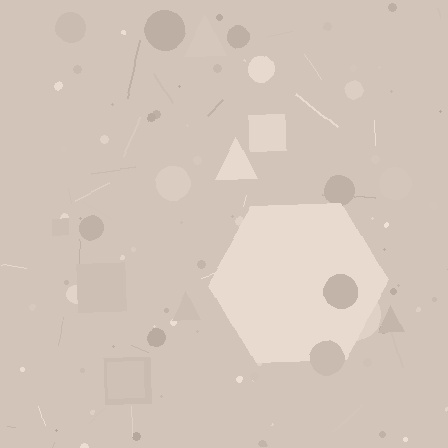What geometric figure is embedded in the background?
A hexagon is embedded in the background.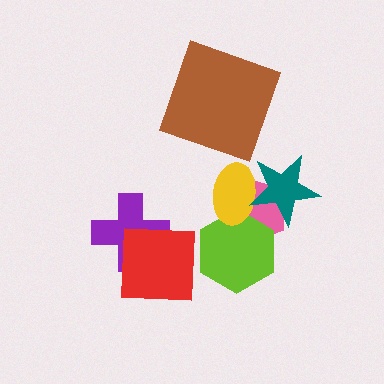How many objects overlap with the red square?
1 object overlaps with the red square.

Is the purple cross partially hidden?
Yes, it is partially covered by another shape.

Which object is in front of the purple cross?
The red square is in front of the purple cross.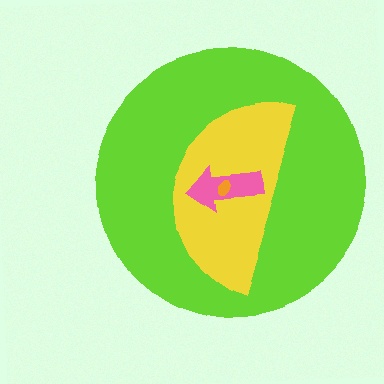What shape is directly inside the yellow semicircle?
The pink arrow.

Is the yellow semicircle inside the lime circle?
Yes.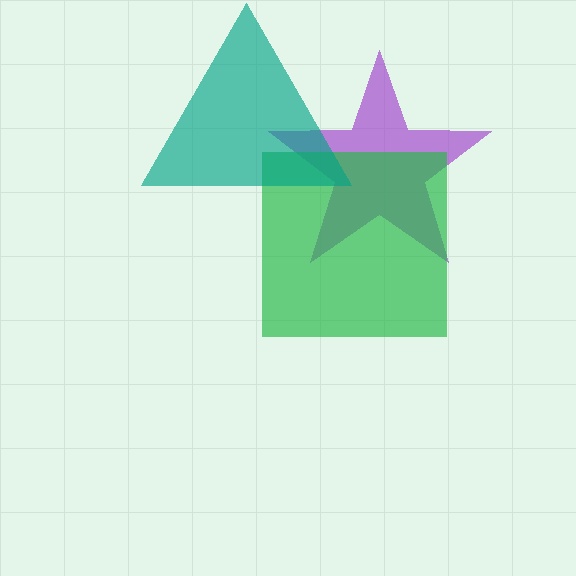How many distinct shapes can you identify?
There are 3 distinct shapes: a purple star, a green square, a teal triangle.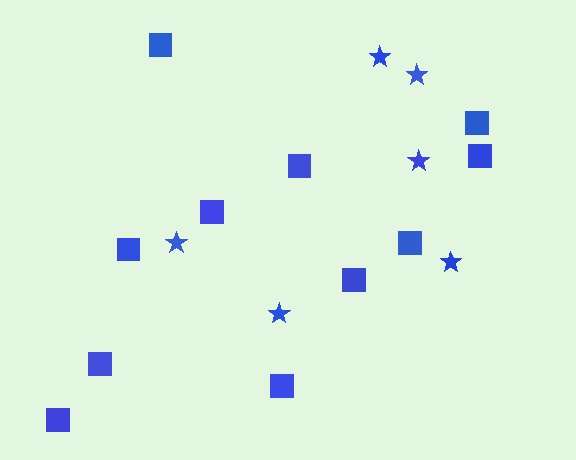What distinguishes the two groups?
There are 2 groups: one group of stars (6) and one group of squares (11).